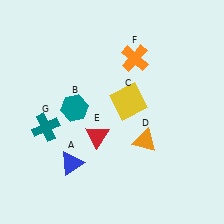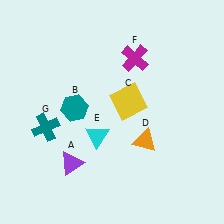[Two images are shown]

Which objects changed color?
A changed from blue to purple. E changed from red to cyan. F changed from orange to magenta.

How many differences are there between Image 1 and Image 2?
There are 3 differences between the two images.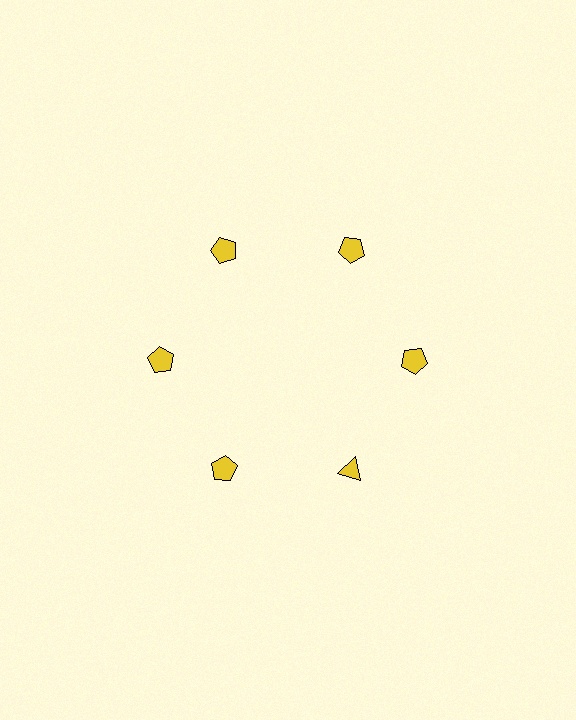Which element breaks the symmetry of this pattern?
The yellow triangle at roughly the 5 o'clock position breaks the symmetry. All other shapes are yellow pentagons.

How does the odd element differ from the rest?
It has a different shape: triangle instead of pentagon.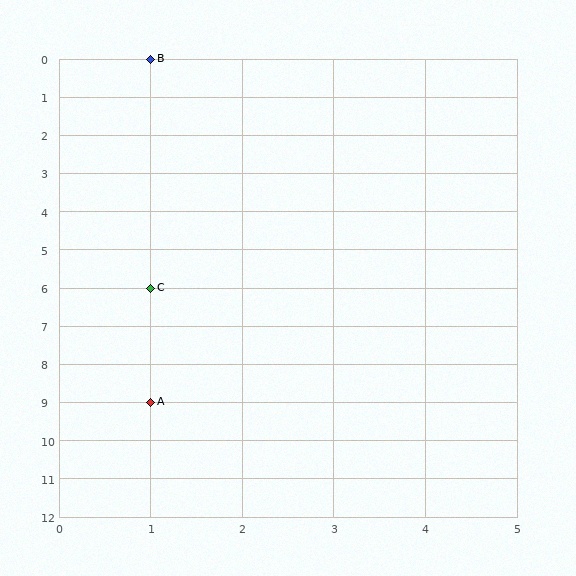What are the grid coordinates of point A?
Point A is at grid coordinates (1, 9).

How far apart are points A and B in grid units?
Points A and B are 9 rows apart.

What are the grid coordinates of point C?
Point C is at grid coordinates (1, 6).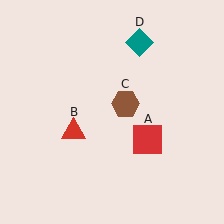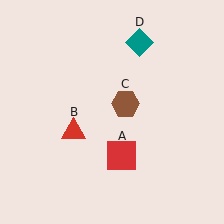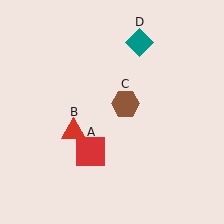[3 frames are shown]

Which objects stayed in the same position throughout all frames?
Red triangle (object B) and brown hexagon (object C) and teal diamond (object D) remained stationary.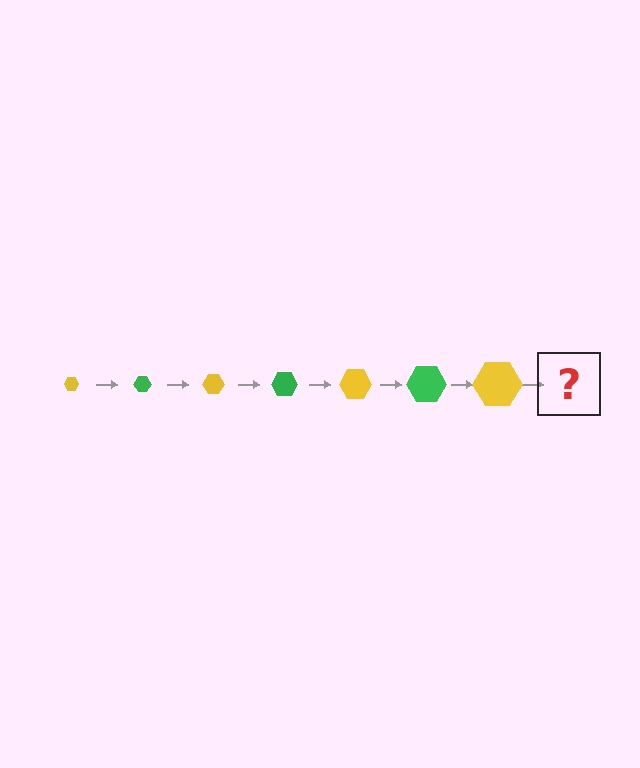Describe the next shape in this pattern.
It should be a green hexagon, larger than the previous one.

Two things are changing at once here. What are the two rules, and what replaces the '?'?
The two rules are that the hexagon grows larger each step and the color cycles through yellow and green. The '?' should be a green hexagon, larger than the previous one.